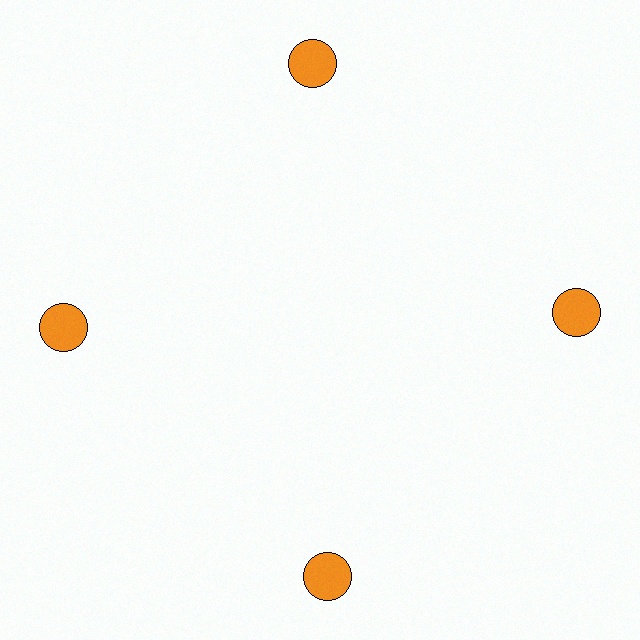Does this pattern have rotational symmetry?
Yes, this pattern has 4-fold rotational symmetry. It looks the same after rotating 90 degrees around the center.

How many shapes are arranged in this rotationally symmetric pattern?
There are 4 shapes, arranged in 4 groups of 1.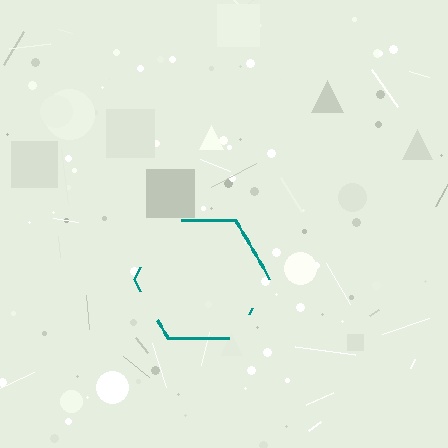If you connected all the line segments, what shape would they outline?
They would outline a hexagon.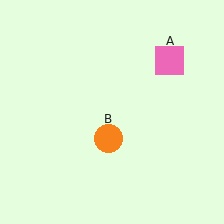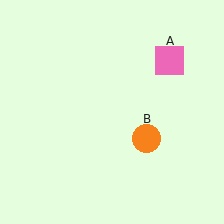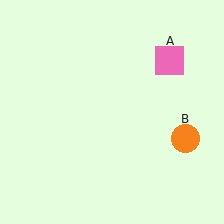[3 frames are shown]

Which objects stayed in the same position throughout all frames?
Pink square (object A) remained stationary.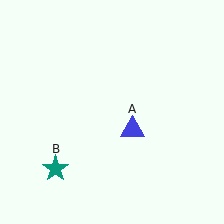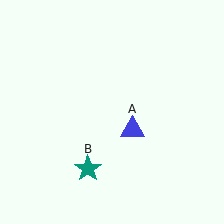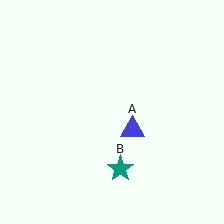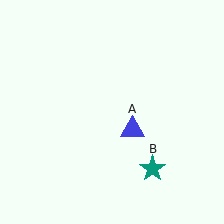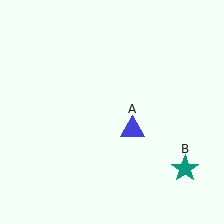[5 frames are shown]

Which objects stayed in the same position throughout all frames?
Blue triangle (object A) remained stationary.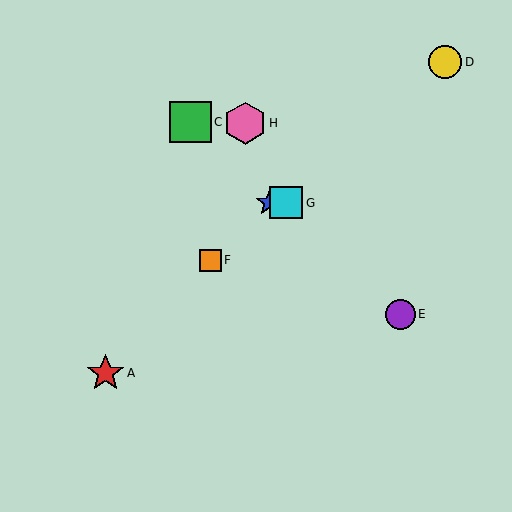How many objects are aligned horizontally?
2 objects (B, G) are aligned horizontally.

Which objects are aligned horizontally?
Objects B, G are aligned horizontally.